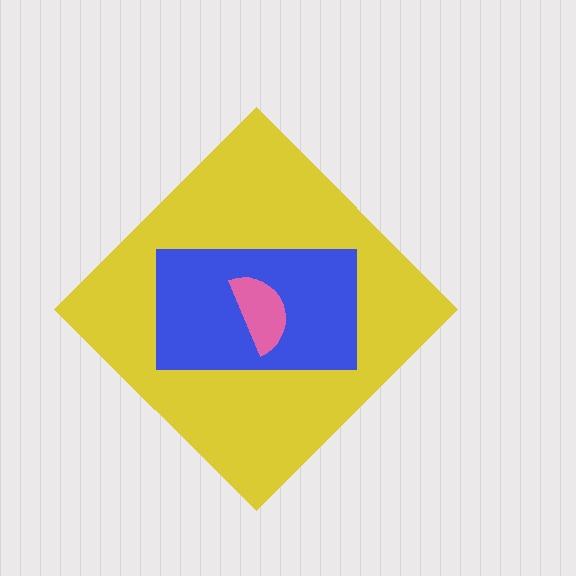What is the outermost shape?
The yellow diamond.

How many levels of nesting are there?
3.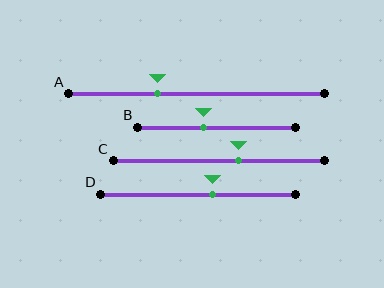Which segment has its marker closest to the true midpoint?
Segment D has its marker closest to the true midpoint.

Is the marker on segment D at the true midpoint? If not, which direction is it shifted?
No, the marker on segment D is shifted to the right by about 7% of the segment length.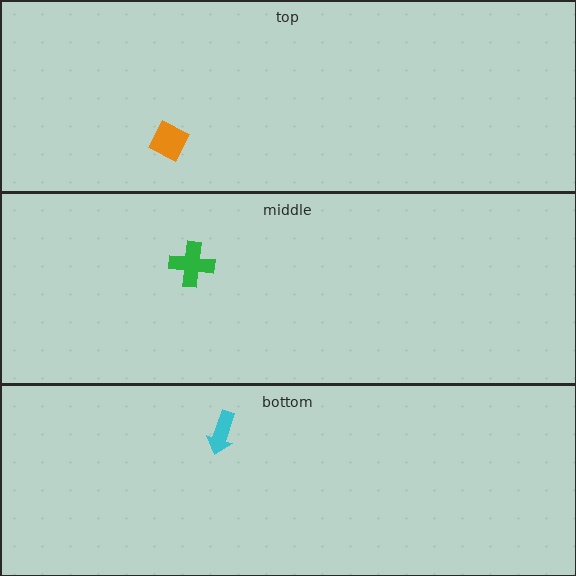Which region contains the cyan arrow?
The bottom region.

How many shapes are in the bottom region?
1.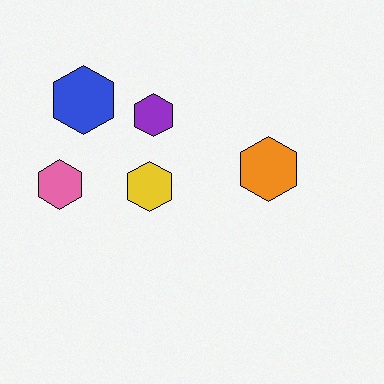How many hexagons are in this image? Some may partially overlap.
There are 5 hexagons.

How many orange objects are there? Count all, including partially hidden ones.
There is 1 orange object.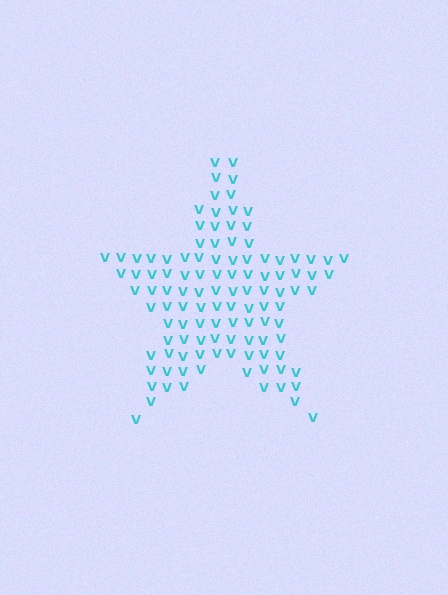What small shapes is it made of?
It is made of small letter V's.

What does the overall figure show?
The overall figure shows a star.